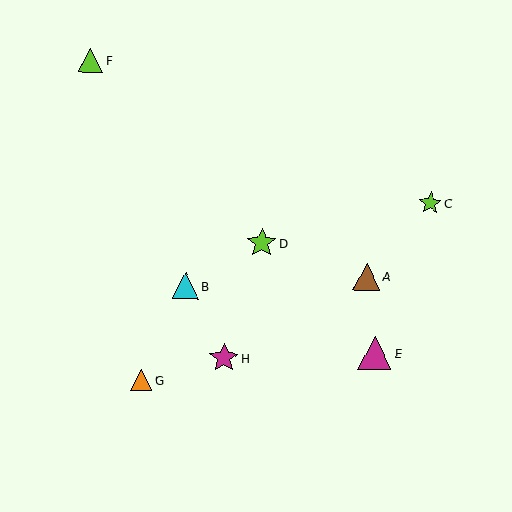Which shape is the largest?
The magenta triangle (labeled E) is the largest.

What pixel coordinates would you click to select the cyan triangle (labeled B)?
Click at (185, 286) to select the cyan triangle B.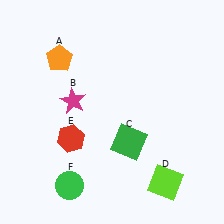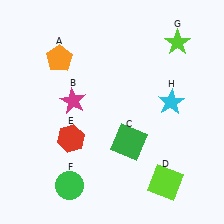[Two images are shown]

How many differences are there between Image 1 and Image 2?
There are 2 differences between the two images.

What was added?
A lime star (G), a cyan star (H) were added in Image 2.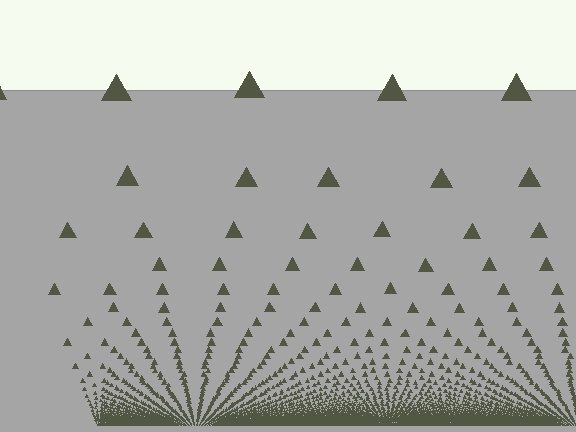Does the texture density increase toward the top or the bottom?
Density increases toward the bottom.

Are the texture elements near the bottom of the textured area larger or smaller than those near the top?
Smaller. The gradient is inverted — elements near the bottom are smaller and denser.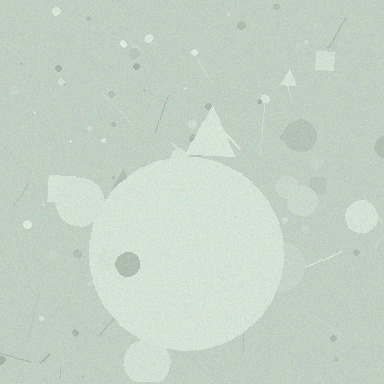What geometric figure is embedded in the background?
A circle is embedded in the background.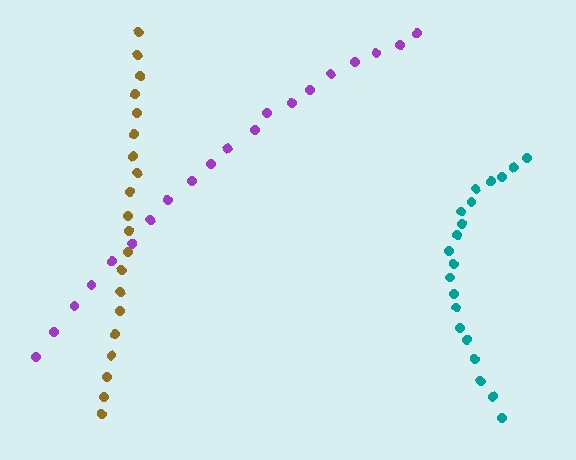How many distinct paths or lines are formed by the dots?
There are 3 distinct paths.